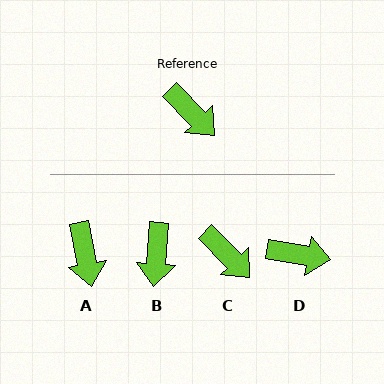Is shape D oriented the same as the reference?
No, it is off by about 37 degrees.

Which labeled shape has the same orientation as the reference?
C.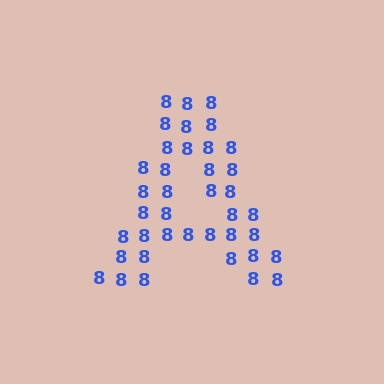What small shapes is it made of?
It is made of small digit 8's.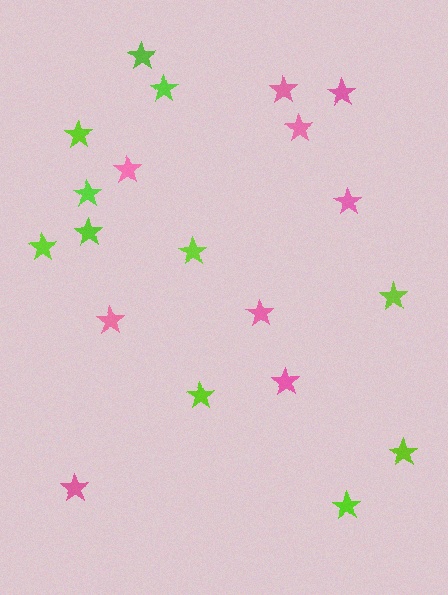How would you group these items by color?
There are 2 groups: one group of pink stars (9) and one group of lime stars (11).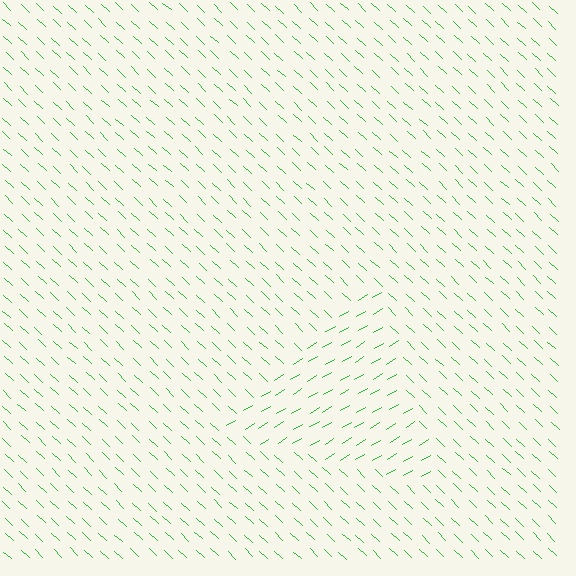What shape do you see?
I see a triangle.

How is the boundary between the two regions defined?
The boundary is defined purely by a change in line orientation (approximately 74 degrees difference). All lines are the same color and thickness.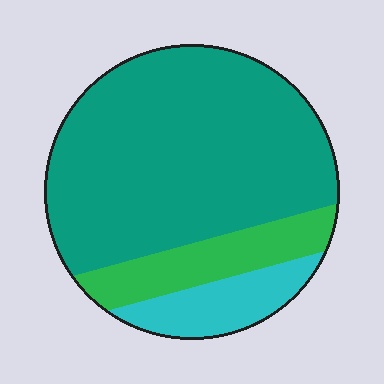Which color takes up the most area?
Teal, at roughly 70%.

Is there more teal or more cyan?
Teal.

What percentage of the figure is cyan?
Cyan covers about 15% of the figure.